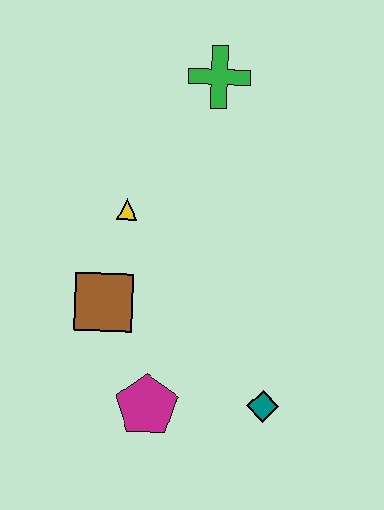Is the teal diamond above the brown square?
No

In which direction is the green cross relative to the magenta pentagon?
The green cross is above the magenta pentagon.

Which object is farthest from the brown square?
The green cross is farthest from the brown square.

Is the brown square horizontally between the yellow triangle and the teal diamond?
No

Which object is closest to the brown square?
The yellow triangle is closest to the brown square.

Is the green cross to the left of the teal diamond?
Yes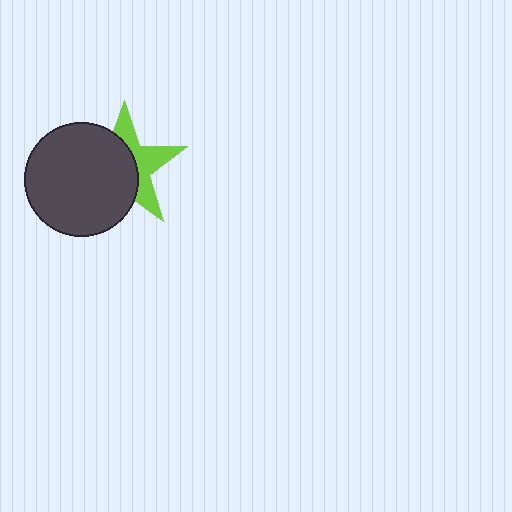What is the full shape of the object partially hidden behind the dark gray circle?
The partially hidden object is a lime star.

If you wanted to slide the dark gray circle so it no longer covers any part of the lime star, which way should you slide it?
Slide it left — that is the most direct way to separate the two shapes.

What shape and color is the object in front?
The object in front is a dark gray circle.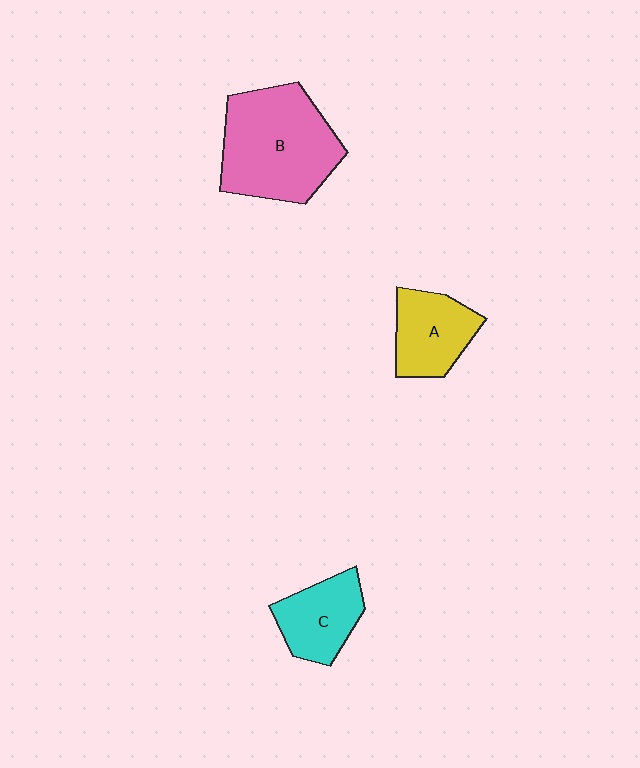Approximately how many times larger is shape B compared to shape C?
Approximately 2.0 times.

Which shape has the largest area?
Shape B (pink).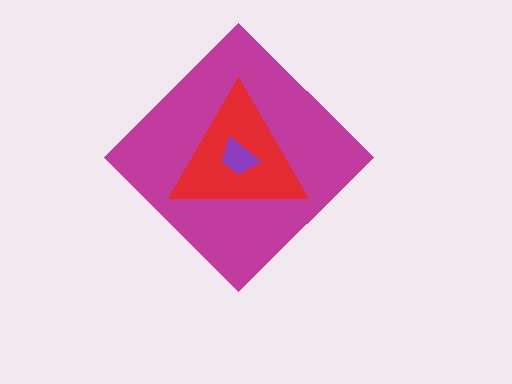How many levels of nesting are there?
3.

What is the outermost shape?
The magenta diamond.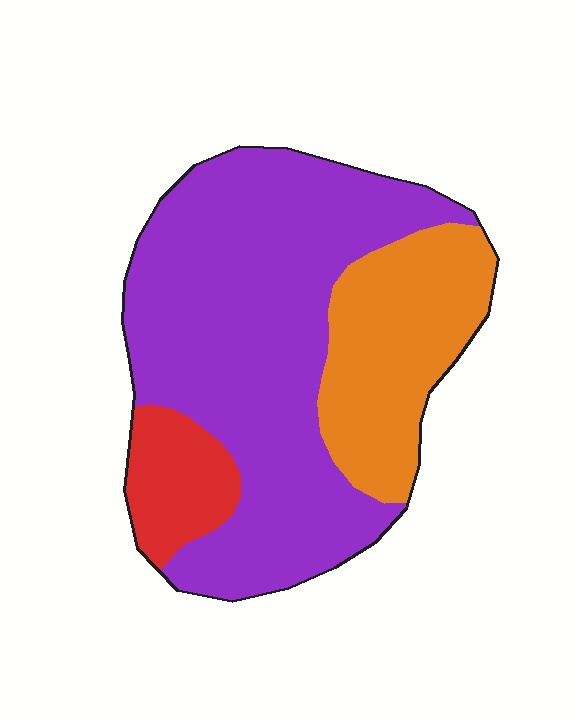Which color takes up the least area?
Red, at roughly 10%.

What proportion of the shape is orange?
Orange covers 25% of the shape.